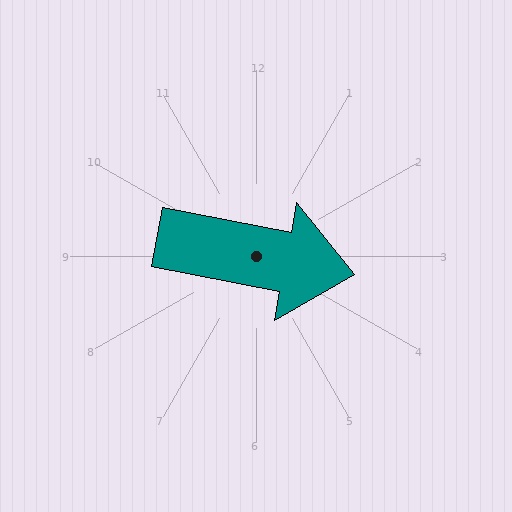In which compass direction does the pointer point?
East.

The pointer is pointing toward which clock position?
Roughly 3 o'clock.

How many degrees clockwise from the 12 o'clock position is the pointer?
Approximately 101 degrees.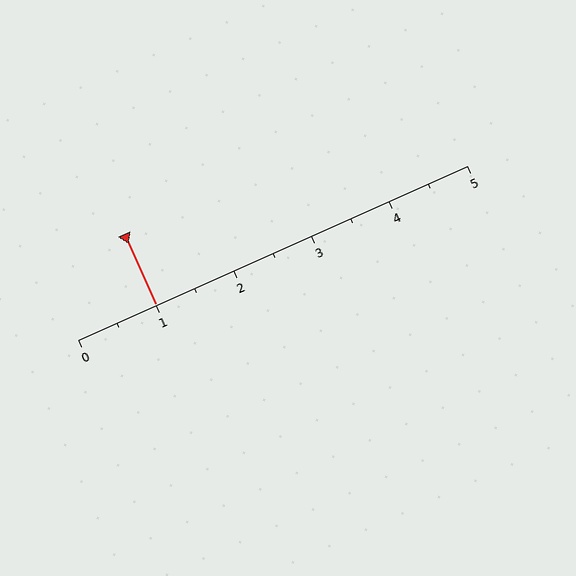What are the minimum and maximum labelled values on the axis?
The axis runs from 0 to 5.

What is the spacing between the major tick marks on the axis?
The major ticks are spaced 1 apart.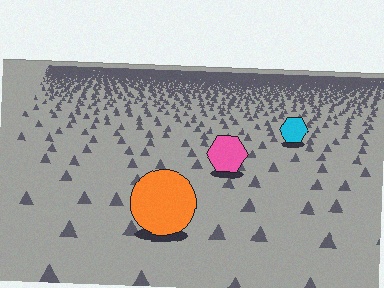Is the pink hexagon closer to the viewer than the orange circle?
No. The orange circle is closer — you can tell from the texture gradient: the ground texture is coarser near it.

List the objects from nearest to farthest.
From nearest to farthest: the orange circle, the pink hexagon, the cyan hexagon.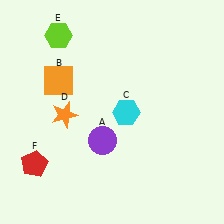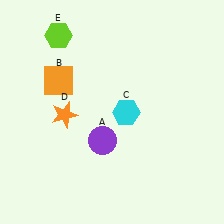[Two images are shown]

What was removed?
The red pentagon (F) was removed in Image 2.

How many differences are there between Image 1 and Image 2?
There is 1 difference between the two images.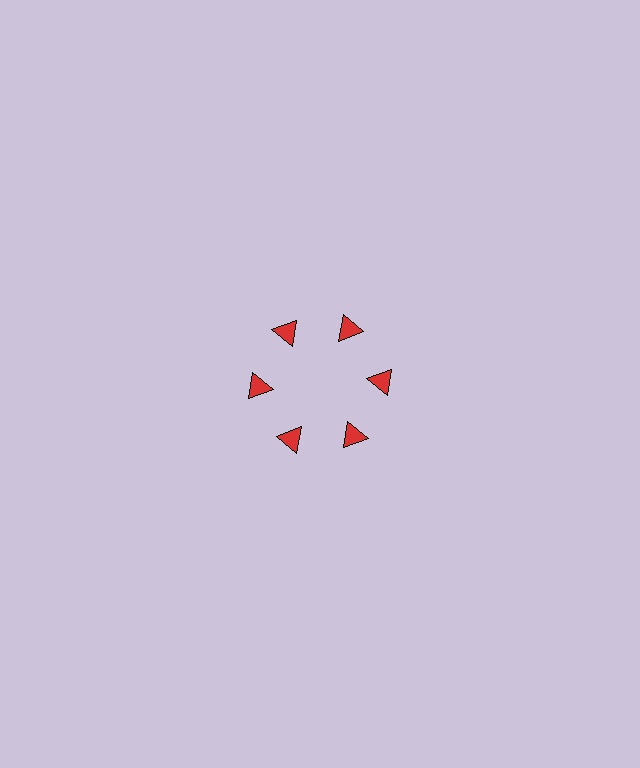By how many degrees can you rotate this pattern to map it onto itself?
The pattern maps onto itself every 60 degrees of rotation.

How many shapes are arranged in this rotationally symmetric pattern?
There are 6 shapes, arranged in 6 groups of 1.